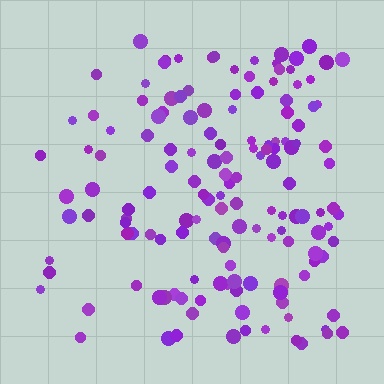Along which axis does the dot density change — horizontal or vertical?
Horizontal.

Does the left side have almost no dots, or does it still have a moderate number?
Still a moderate number, just noticeably fewer than the right.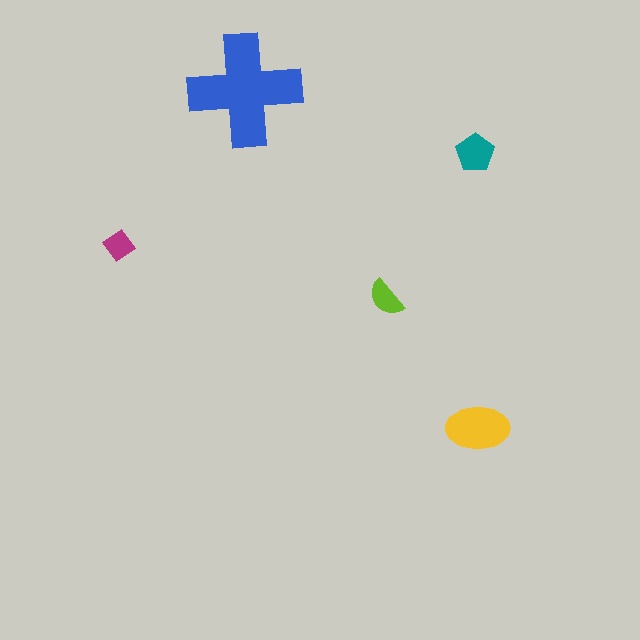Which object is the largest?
The blue cross.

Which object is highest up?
The blue cross is topmost.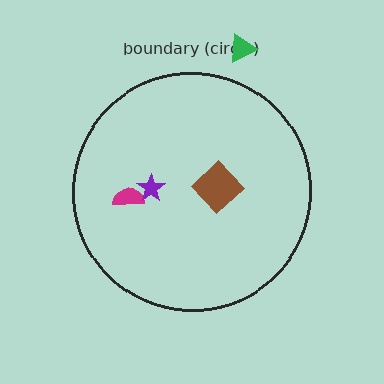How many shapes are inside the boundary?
3 inside, 1 outside.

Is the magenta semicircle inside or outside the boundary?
Inside.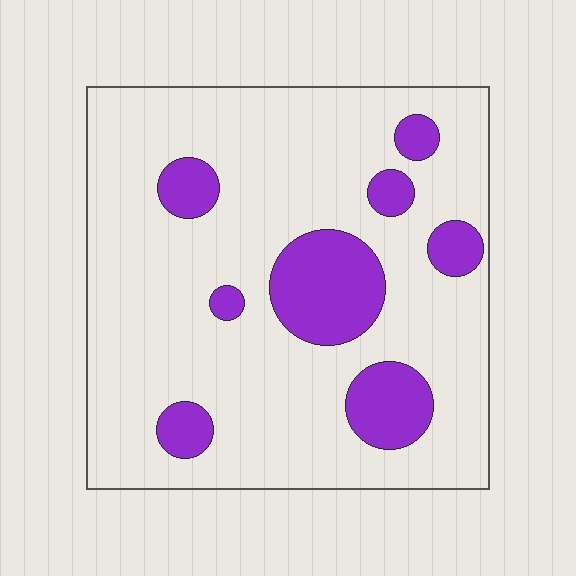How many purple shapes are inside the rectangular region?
8.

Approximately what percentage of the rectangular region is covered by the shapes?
Approximately 20%.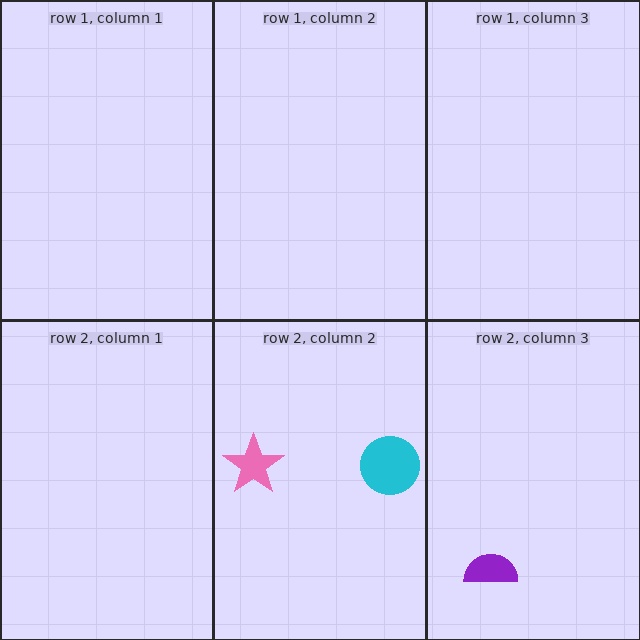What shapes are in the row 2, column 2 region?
The cyan circle, the pink star.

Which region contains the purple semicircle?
The row 2, column 3 region.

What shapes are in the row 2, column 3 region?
The purple semicircle.